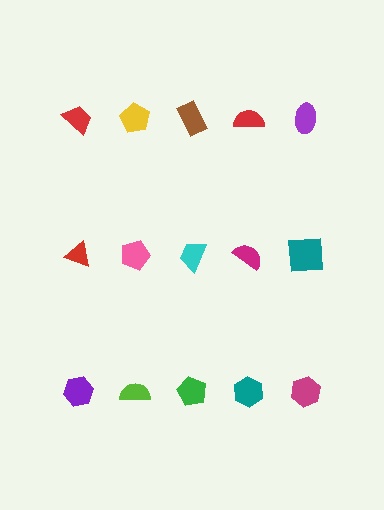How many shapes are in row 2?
5 shapes.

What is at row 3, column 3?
A green pentagon.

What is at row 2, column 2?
A pink pentagon.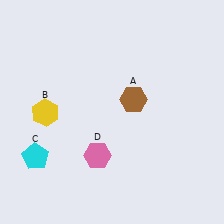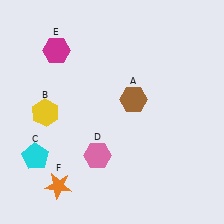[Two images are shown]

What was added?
A magenta hexagon (E), an orange star (F) were added in Image 2.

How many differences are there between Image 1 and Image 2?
There are 2 differences between the two images.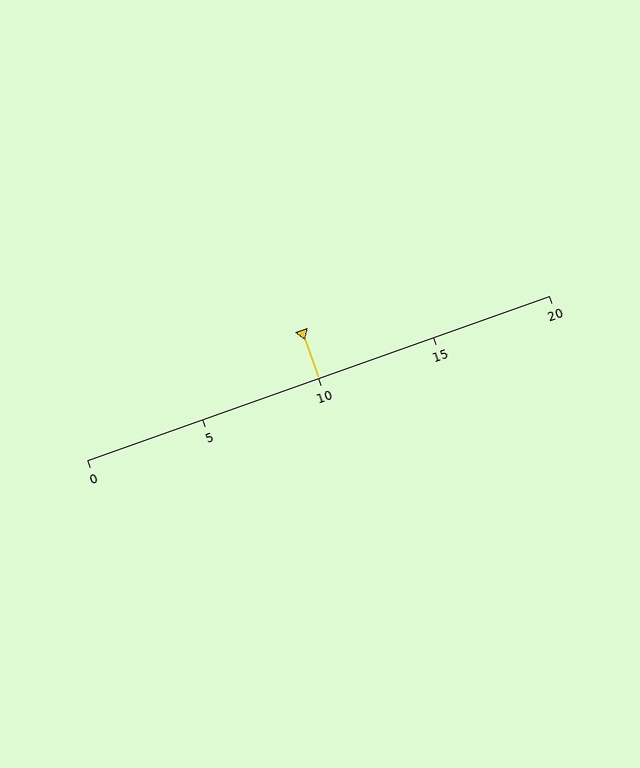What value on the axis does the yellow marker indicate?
The marker indicates approximately 10.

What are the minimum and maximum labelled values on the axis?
The axis runs from 0 to 20.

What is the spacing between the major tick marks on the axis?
The major ticks are spaced 5 apart.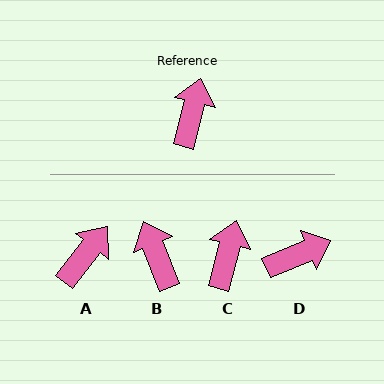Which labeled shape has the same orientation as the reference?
C.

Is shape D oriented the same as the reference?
No, it is off by about 53 degrees.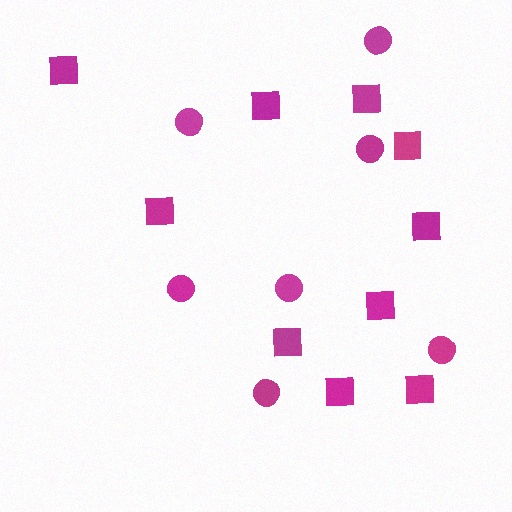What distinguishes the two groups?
There are 2 groups: one group of circles (7) and one group of squares (10).